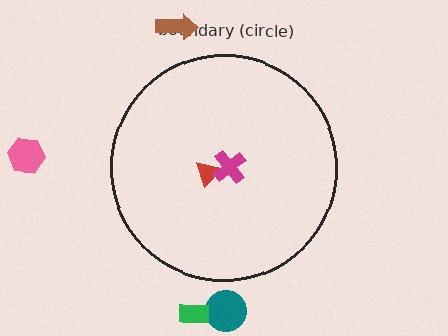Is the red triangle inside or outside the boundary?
Inside.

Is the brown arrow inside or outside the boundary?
Outside.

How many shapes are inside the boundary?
2 inside, 4 outside.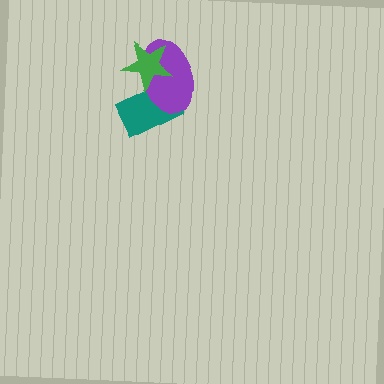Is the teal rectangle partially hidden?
Yes, it is partially covered by another shape.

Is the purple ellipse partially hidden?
Yes, it is partially covered by another shape.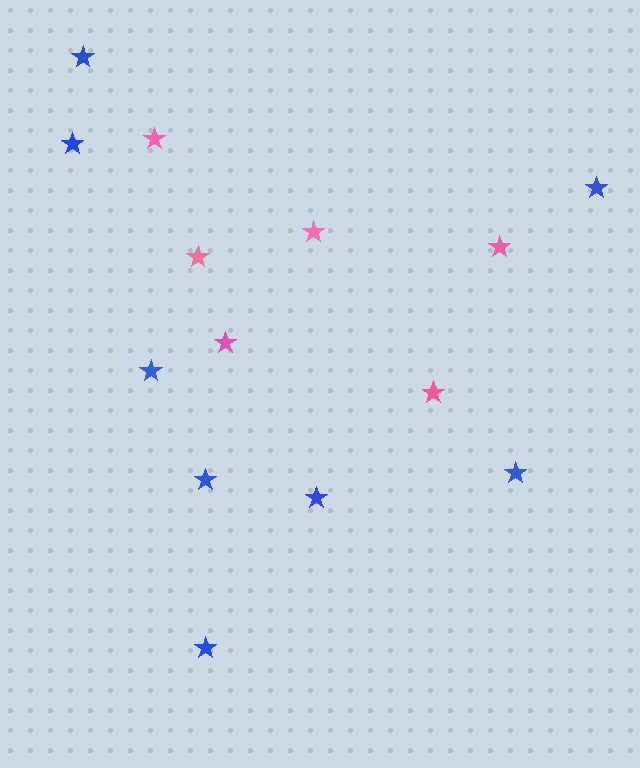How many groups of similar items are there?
There are 2 groups: one group of pink stars (6) and one group of blue stars (8).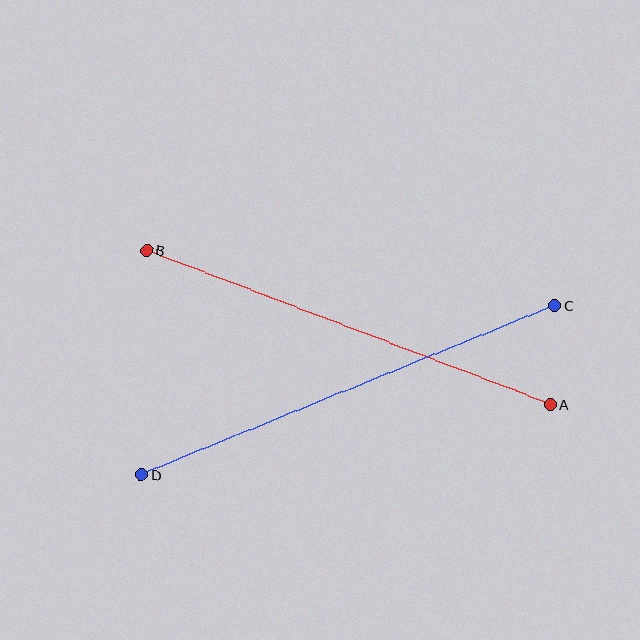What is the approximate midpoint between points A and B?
The midpoint is at approximately (349, 328) pixels.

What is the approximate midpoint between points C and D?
The midpoint is at approximately (348, 390) pixels.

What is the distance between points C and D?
The distance is approximately 447 pixels.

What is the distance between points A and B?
The distance is approximately 432 pixels.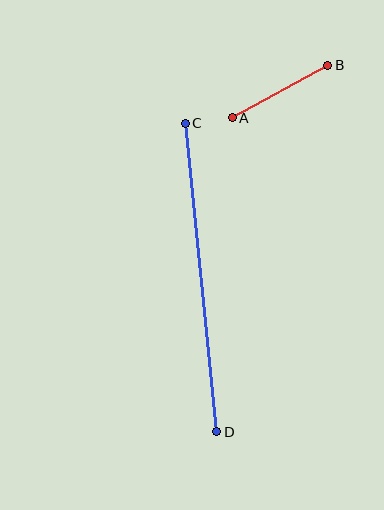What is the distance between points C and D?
The distance is approximately 310 pixels.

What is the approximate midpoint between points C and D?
The midpoint is at approximately (201, 278) pixels.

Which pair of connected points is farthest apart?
Points C and D are farthest apart.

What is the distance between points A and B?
The distance is approximately 109 pixels.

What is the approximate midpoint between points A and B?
The midpoint is at approximately (280, 92) pixels.